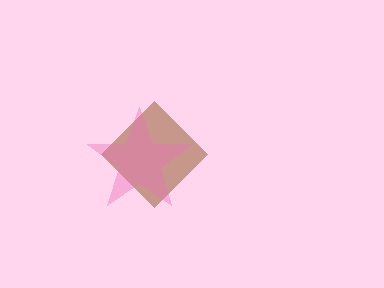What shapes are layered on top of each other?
The layered shapes are: a brown diamond, a pink star.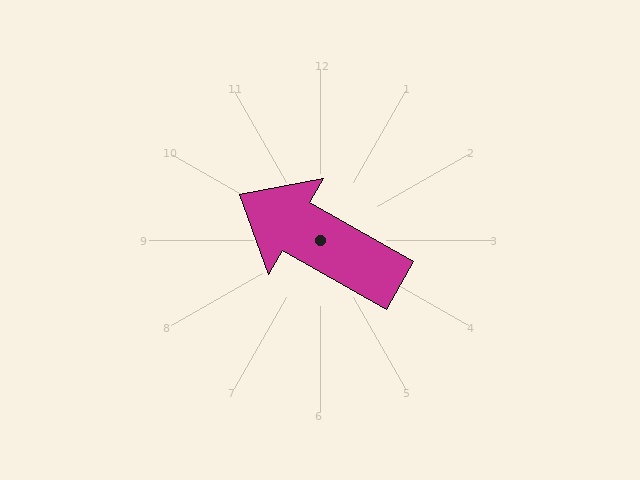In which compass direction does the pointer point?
Northwest.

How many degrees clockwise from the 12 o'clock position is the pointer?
Approximately 300 degrees.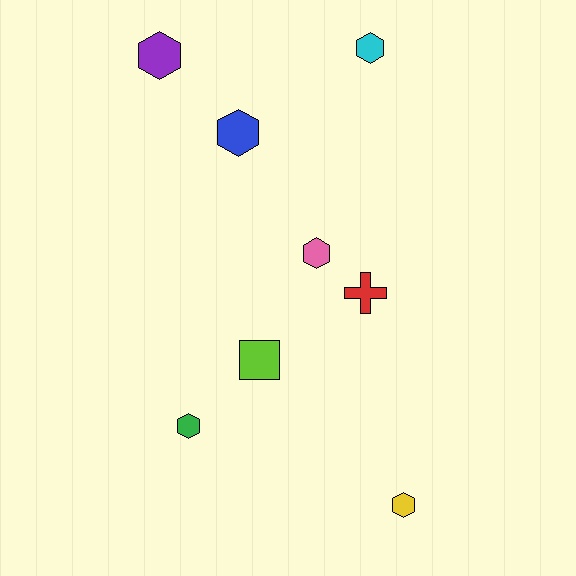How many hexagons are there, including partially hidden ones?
There are 6 hexagons.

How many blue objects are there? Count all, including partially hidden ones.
There is 1 blue object.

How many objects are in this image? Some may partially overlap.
There are 8 objects.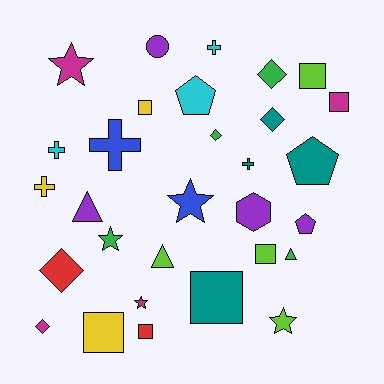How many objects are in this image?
There are 30 objects.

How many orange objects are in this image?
There are no orange objects.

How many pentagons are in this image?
There are 3 pentagons.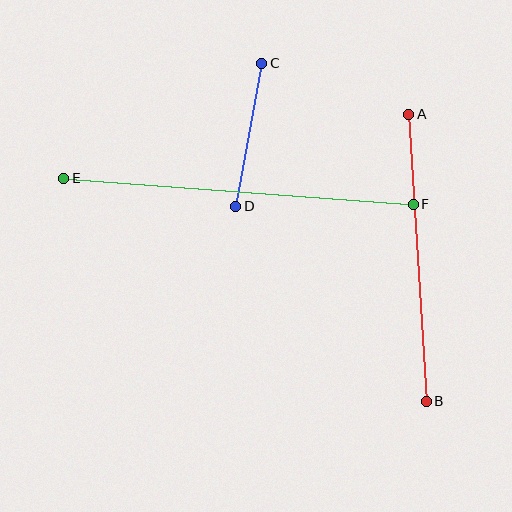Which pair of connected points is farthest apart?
Points E and F are farthest apart.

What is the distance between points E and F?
The distance is approximately 350 pixels.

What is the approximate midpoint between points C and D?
The midpoint is at approximately (249, 135) pixels.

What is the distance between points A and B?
The distance is approximately 287 pixels.